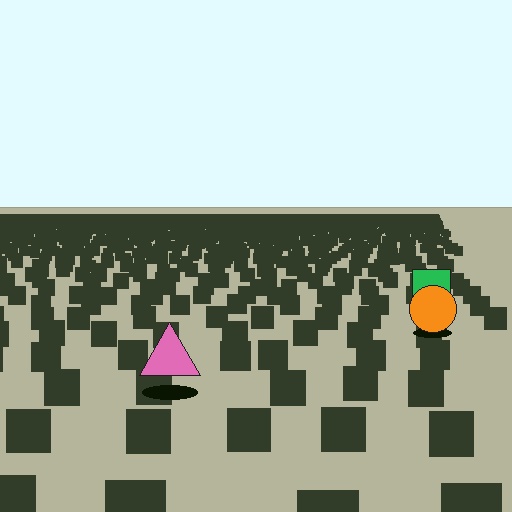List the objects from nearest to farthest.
From nearest to farthest: the pink triangle, the orange circle, the green square.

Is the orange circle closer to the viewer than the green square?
Yes. The orange circle is closer — you can tell from the texture gradient: the ground texture is coarser near it.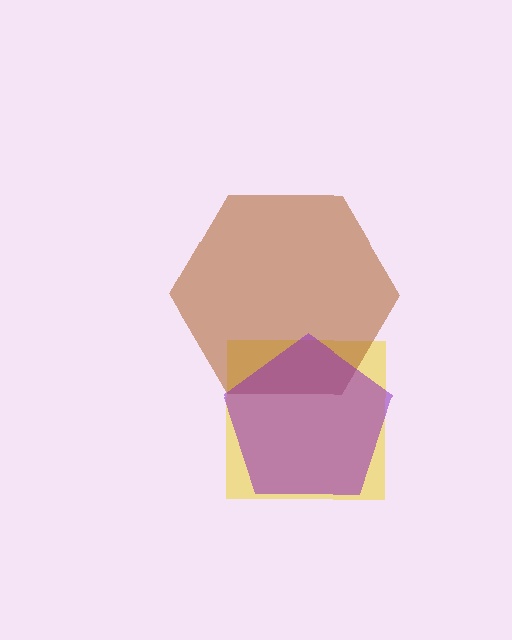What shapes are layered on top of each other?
The layered shapes are: a yellow square, a brown hexagon, a purple pentagon.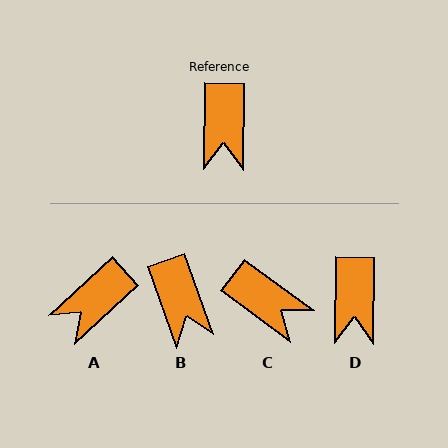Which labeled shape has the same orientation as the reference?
D.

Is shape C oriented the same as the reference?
No, it is off by about 54 degrees.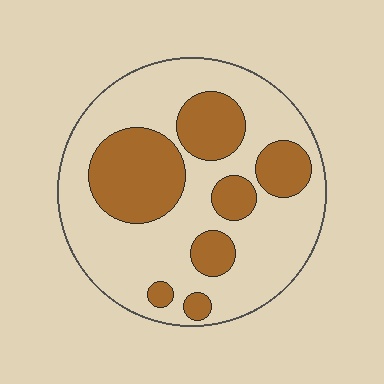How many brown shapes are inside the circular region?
7.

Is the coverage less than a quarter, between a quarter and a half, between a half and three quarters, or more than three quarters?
Between a quarter and a half.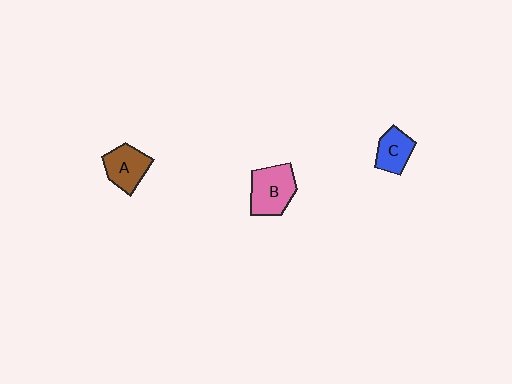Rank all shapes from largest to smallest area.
From largest to smallest: B (pink), A (brown), C (blue).